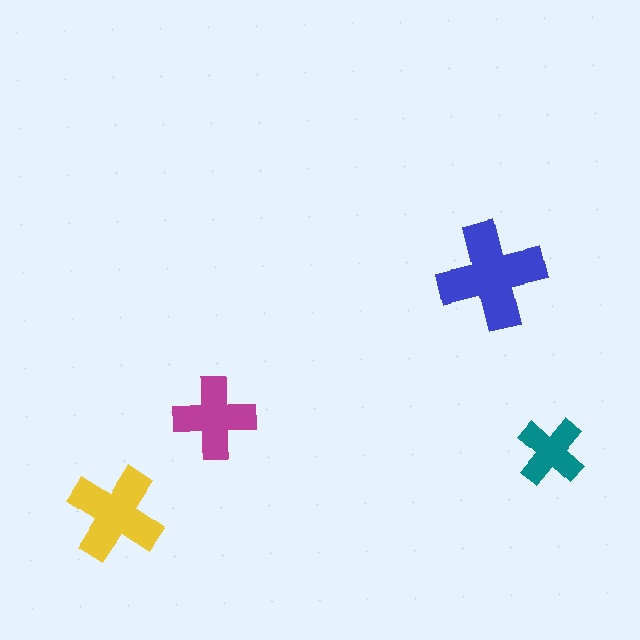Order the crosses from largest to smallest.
the blue one, the yellow one, the magenta one, the teal one.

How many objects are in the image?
There are 4 objects in the image.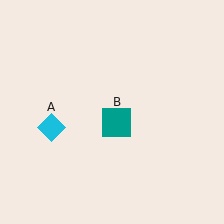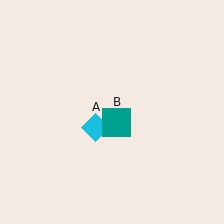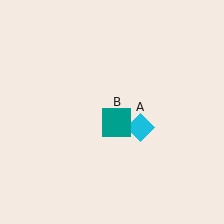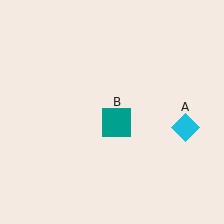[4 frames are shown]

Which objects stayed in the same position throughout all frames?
Teal square (object B) remained stationary.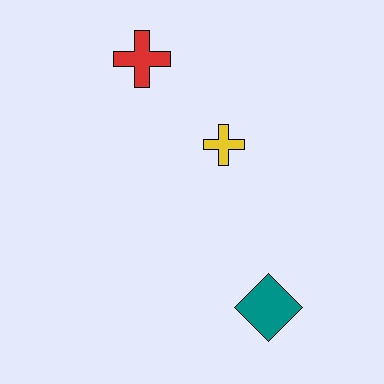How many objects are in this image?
There are 3 objects.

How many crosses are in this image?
There are 2 crosses.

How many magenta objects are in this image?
There are no magenta objects.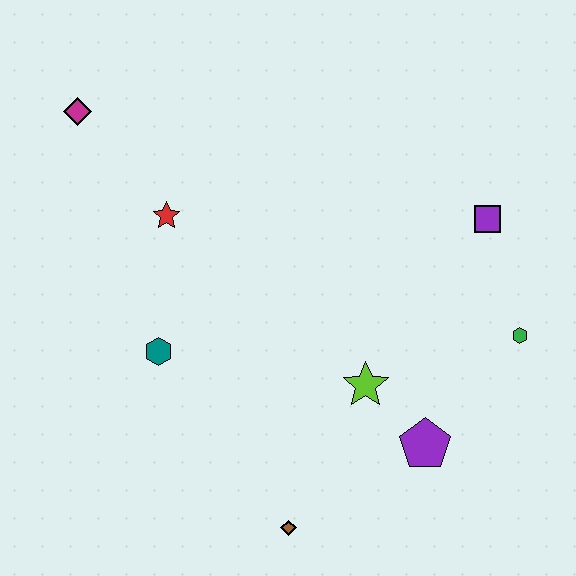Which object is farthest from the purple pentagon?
The magenta diamond is farthest from the purple pentagon.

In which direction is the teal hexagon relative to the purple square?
The teal hexagon is to the left of the purple square.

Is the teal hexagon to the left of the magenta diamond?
No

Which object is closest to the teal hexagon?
The red star is closest to the teal hexagon.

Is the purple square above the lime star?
Yes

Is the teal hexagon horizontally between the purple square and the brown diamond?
No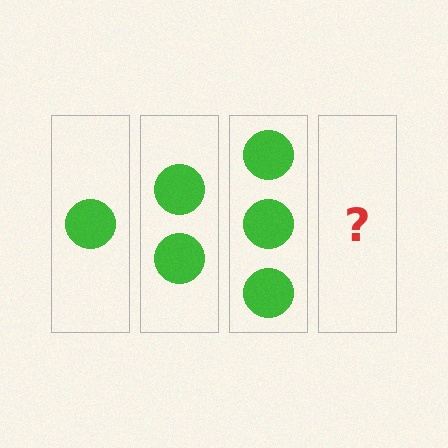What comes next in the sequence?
The next element should be 4 circles.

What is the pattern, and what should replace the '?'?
The pattern is that each step adds one more circle. The '?' should be 4 circles.